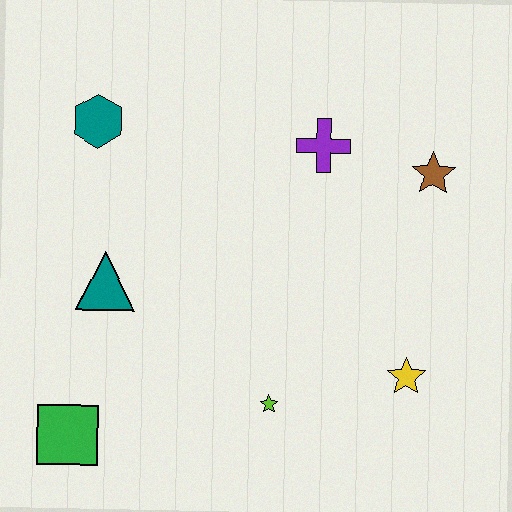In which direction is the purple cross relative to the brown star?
The purple cross is to the left of the brown star.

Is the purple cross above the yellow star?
Yes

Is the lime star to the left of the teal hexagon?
No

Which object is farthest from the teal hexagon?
The yellow star is farthest from the teal hexagon.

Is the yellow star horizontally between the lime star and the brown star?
Yes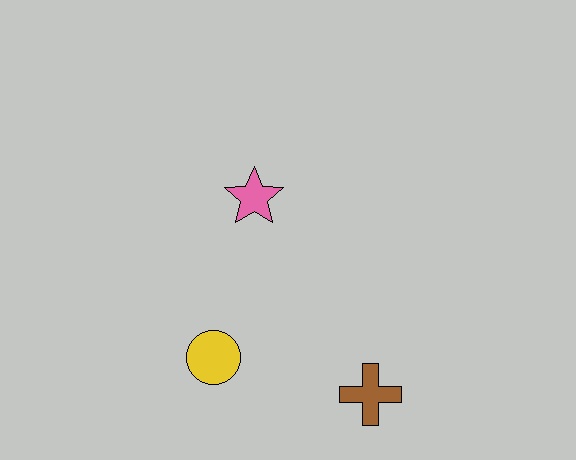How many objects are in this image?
There are 3 objects.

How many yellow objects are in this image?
There is 1 yellow object.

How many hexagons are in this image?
There are no hexagons.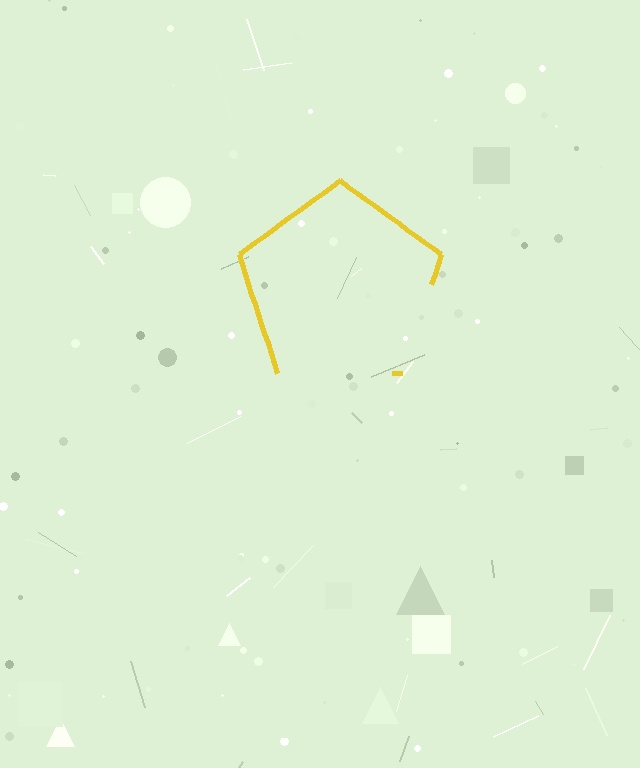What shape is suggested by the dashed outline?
The dashed outline suggests a pentagon.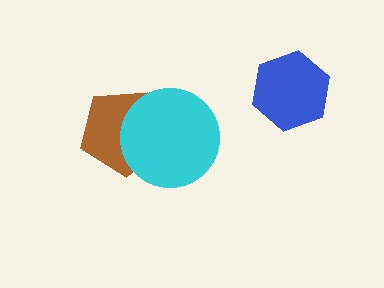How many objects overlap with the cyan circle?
1 object overlaps with the cyan circle.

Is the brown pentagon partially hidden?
Yes, it is partially covered by another shape.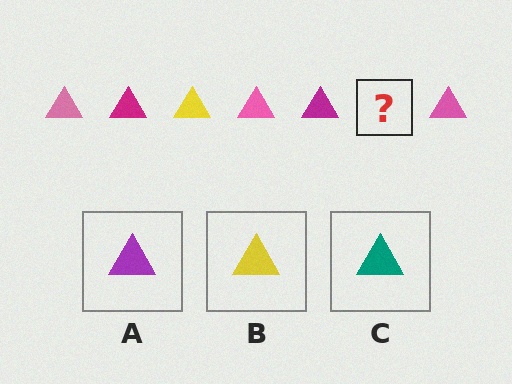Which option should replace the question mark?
Option B.